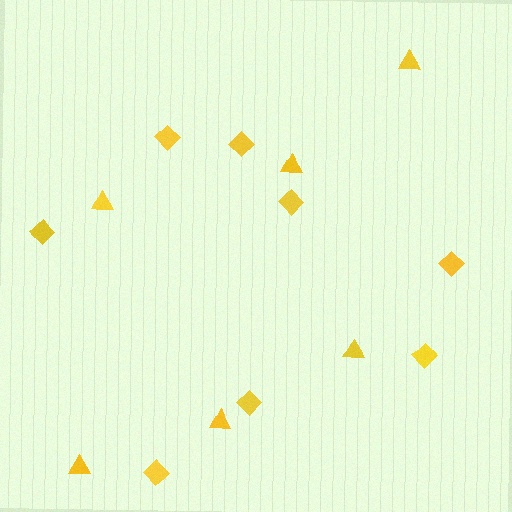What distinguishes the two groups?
There are 2 groups: one group of diamonds (8) and one group of triangles (6).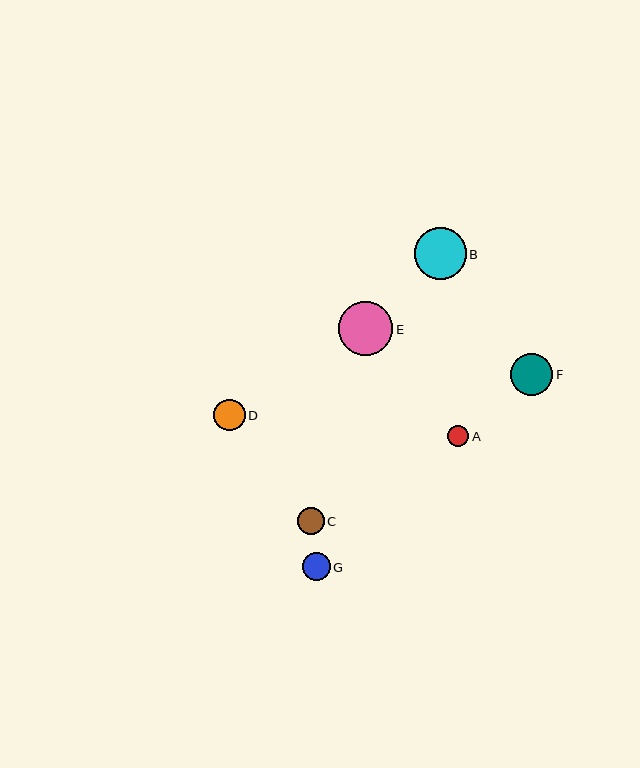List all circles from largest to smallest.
From largest to smallest: E, B, F, D, G, C, A.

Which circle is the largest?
Circle E is the largest with a size of approximately 54 pixels.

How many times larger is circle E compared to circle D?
Circle E is approximately 1.7 times the size of circle D.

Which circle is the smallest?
Circle A is the smallest with a size of approximately 21 pixels.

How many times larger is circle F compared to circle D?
Circle F is approximately 1.4 times the size of circle D.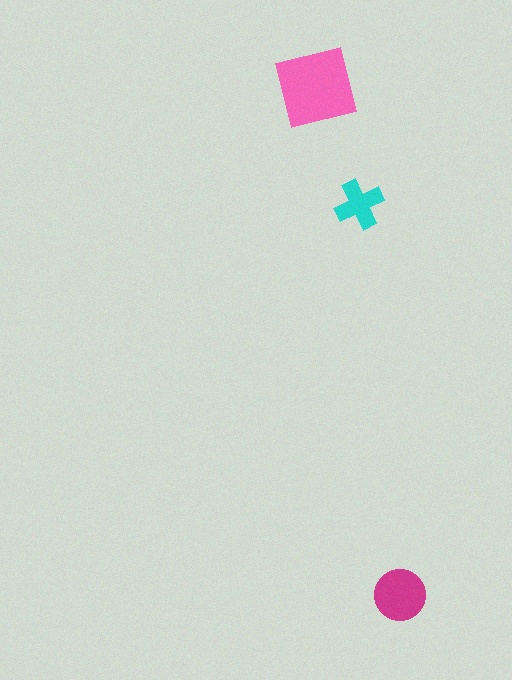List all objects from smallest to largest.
The cyan cross, the magenta circle, the pink square.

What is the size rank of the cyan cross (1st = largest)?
3rd.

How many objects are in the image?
There are 3 objects in the image.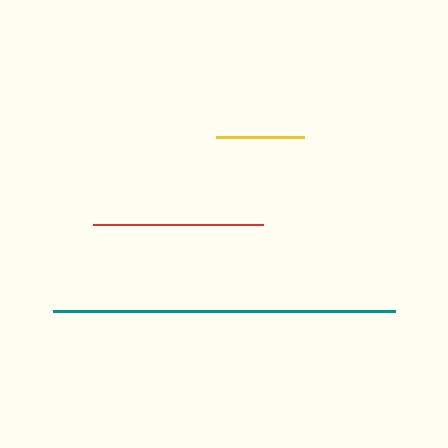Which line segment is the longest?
The teal line is the longest at approximately 342 pixels.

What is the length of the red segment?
The red segment is approximately 170 pixels long.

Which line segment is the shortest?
The yellow line is the shortest at approximately 88 pixels.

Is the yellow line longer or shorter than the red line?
The red line is longer than the yellow line.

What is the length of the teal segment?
The teal segment is approximately 342 pixels long.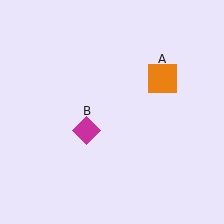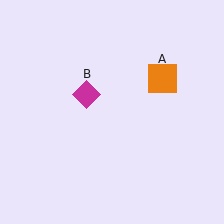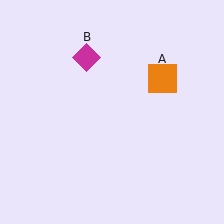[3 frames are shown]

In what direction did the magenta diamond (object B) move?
The magenta diamond (object B) moved up.